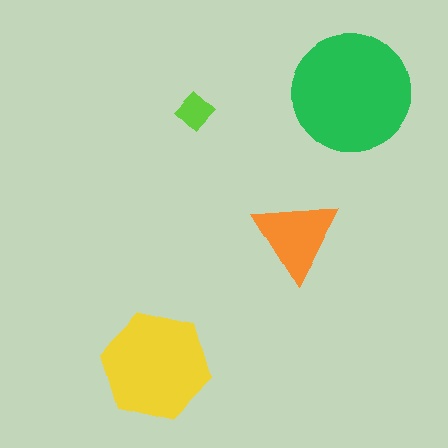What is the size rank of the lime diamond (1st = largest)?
4th.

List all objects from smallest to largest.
The lime diamond, the orange triangle, the yellow hexagon, the green circle.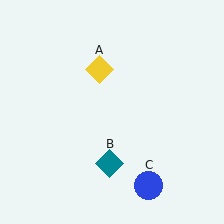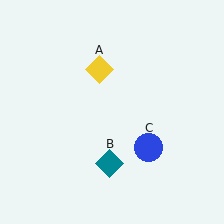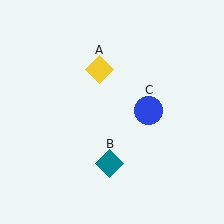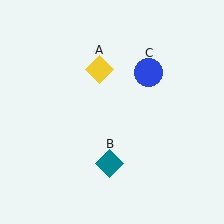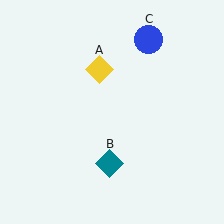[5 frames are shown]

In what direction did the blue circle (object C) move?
The blue circle (object C) moved up.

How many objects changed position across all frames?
1 object changed position: blue circle (object C).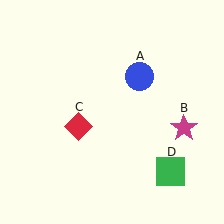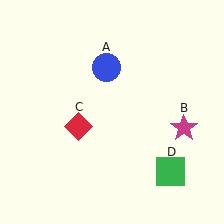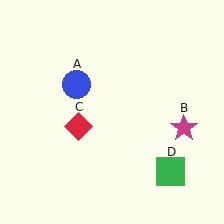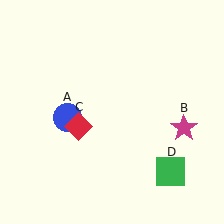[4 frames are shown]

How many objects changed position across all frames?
1 object changed position: blue circle (object A).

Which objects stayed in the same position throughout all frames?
Magenta star (object B) and red diamond (object C) and green square (object D) remained stationary.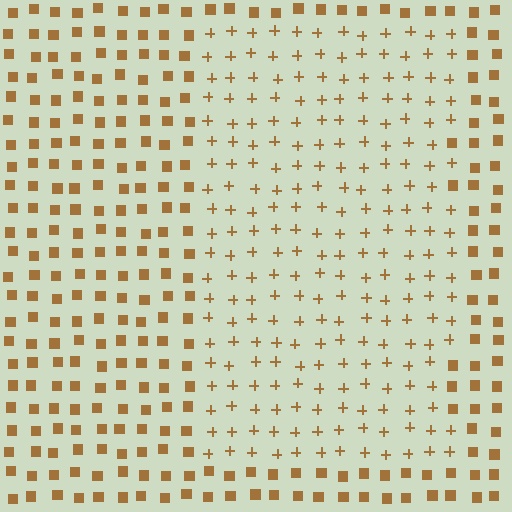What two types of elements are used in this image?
The image uses plus signs inside the rectangle region and squares outside it.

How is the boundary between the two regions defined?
The boundary is defined by a change in element shape: plus signs inside vs. squares outside. All elements share the same color and spacing.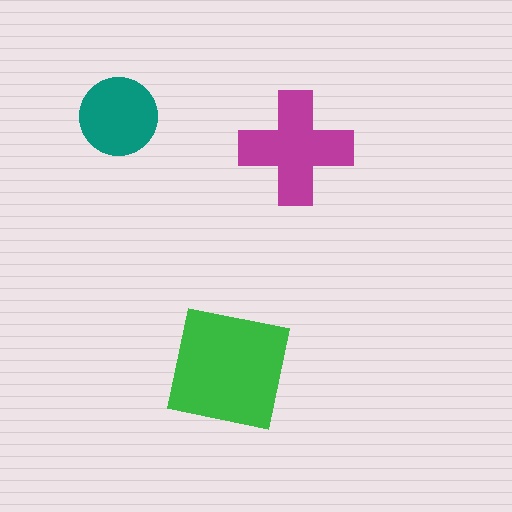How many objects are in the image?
There are 3 objects in the image.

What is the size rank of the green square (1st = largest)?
1st.